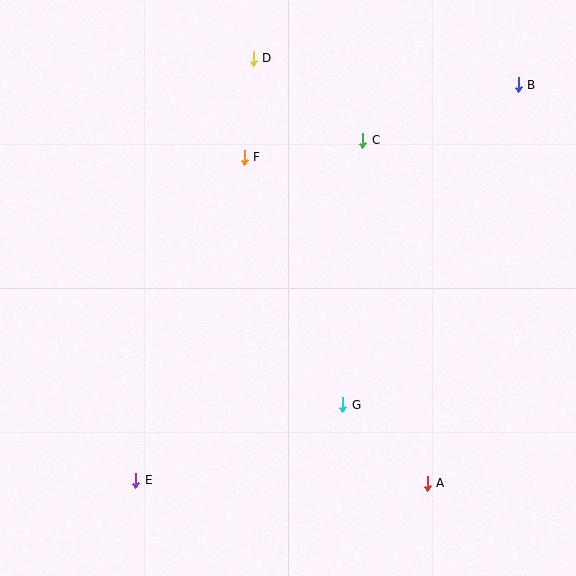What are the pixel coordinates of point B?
Point B is at (518, 85).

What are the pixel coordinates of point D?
Point D is at (253, 58).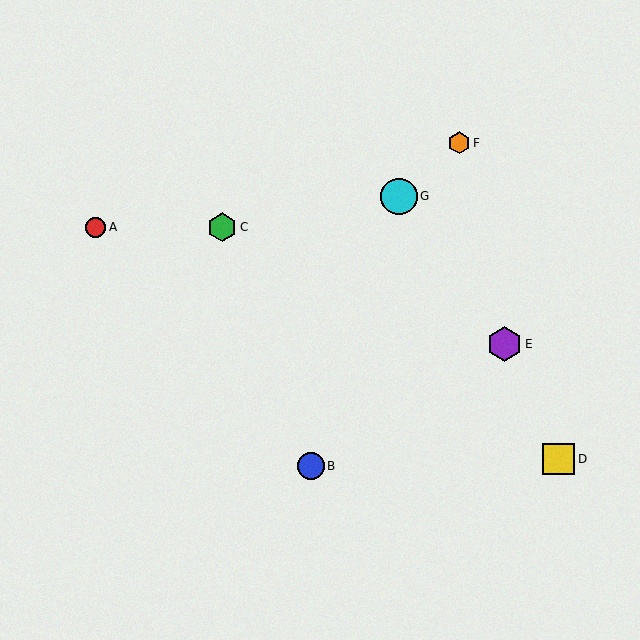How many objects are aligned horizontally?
2 objects (A, C) are aligned horizontally.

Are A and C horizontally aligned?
Yes, both are at y≈227.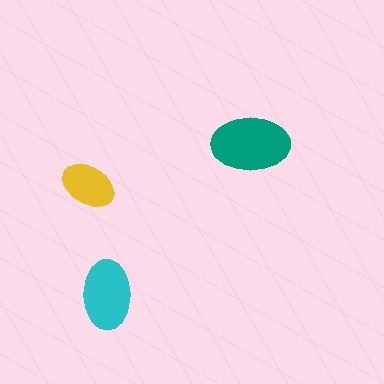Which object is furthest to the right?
The teal ellipse is rightmost.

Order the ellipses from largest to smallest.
the teal one, the cyan one, the yellow one.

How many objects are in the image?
There are 3 objects in the image.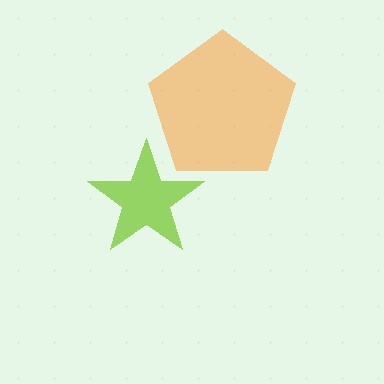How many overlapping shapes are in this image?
There are 2 overlapping shapes in the image.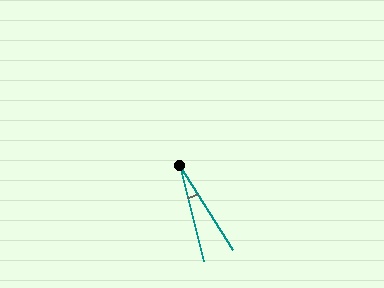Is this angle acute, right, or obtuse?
It is acute.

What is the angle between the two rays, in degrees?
Approximately 18 degrees.